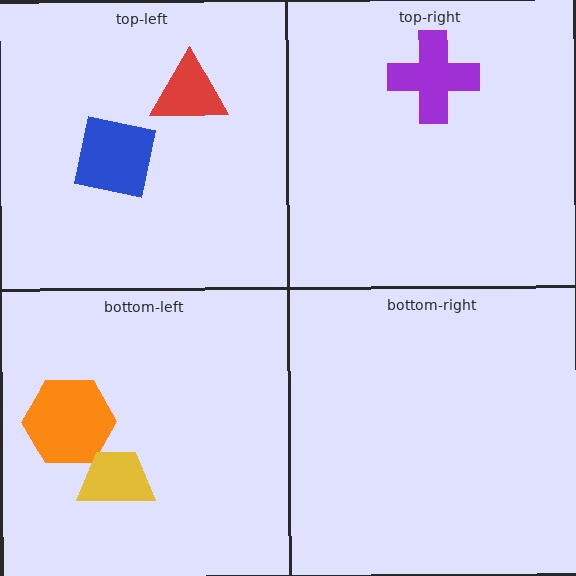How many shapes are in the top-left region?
2.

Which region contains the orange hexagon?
The bottom-left region.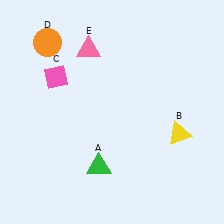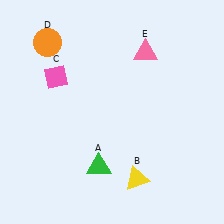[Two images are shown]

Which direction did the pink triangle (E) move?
The pink triangle (E) moved right.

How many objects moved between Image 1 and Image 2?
2 objects moved between the two images.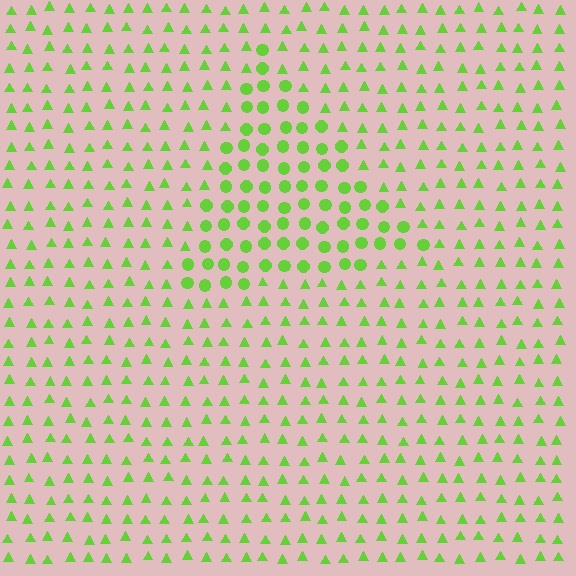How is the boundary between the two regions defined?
The boundary is defined by a change in element shape: circles inside vs. triangles outside. All elements share the same color and spacing.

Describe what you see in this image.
The image is filled with small lime elements arranged in a uniform grid. A triangle-shaped region contains circles, while the surrounding area contains triangles. The boundary is defined purely by the change in element shape.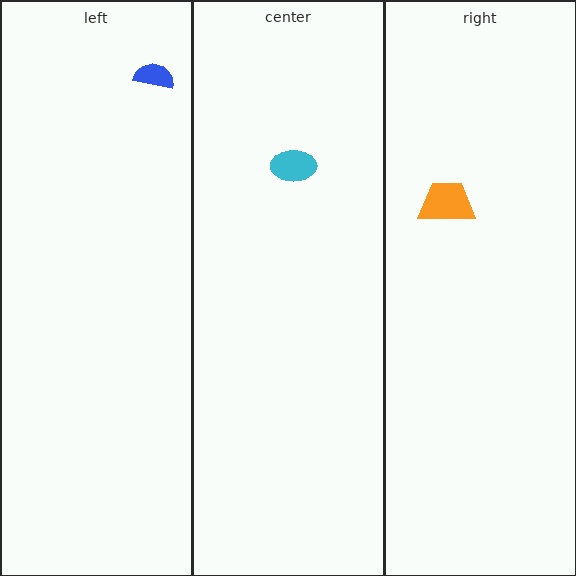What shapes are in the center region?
The cyan ellipse.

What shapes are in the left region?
The blue semicircle.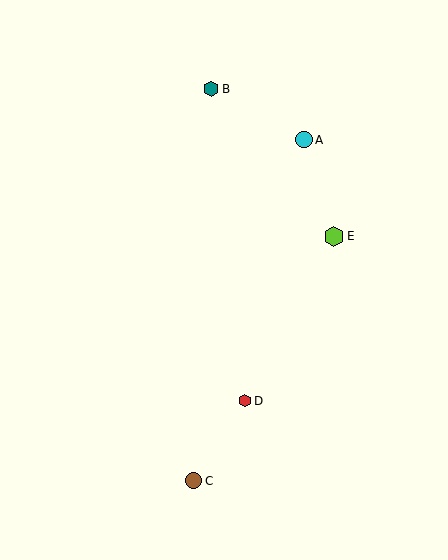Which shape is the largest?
The lime hexagon (labeled E) is the largest.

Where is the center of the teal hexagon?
The center of the teal hexagon is at (211, 89).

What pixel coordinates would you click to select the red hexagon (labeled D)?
Click at (245, 401) to select the red hexagon D.